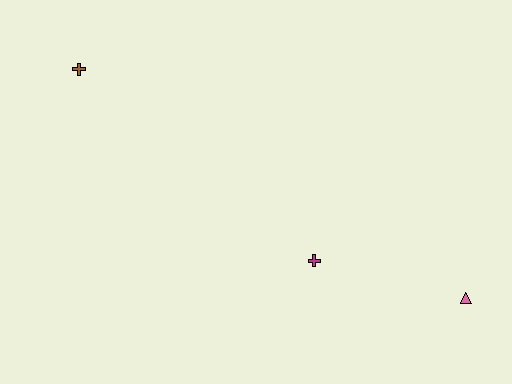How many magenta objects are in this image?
There is 1 magenta object.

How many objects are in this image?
There are 3 objects.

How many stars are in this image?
There are no stars.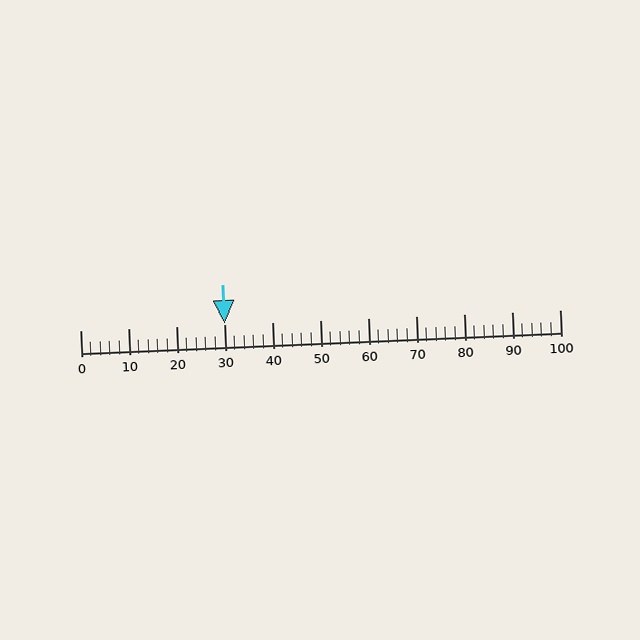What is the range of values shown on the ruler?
The ruler shows values from 0 to 100.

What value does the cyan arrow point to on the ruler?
The cyan arrow points to approximately 30.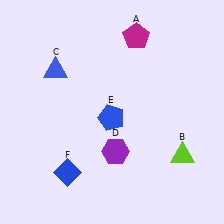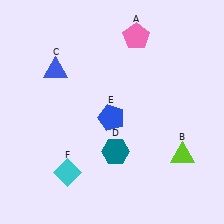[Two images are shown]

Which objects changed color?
A changed from magenta to pink. D changed from purple to teal. F changed from blue to cyan.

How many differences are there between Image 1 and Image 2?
There are 3 differences between the two images.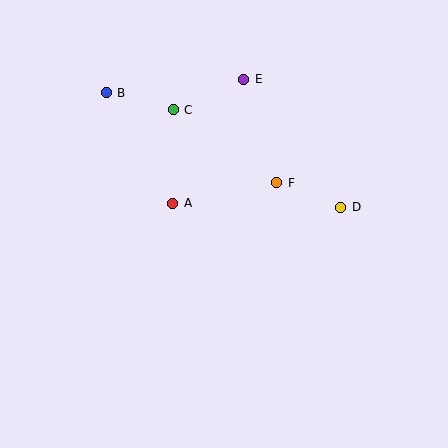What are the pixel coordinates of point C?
Point C is at (173, 110).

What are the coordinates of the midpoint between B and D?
The midpoint between B and D is at (223, 150).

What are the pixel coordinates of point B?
Point B is at (106, 93).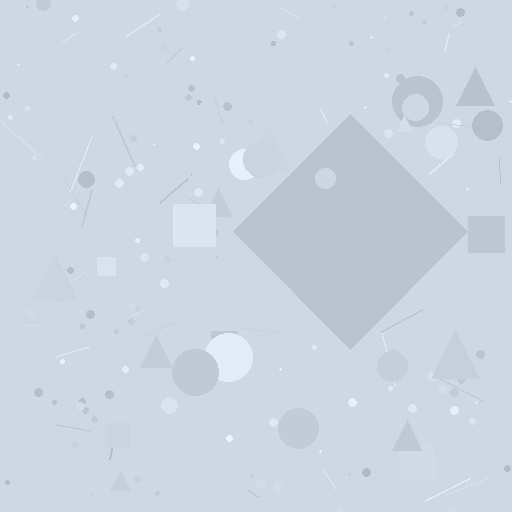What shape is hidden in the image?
A diamond is hidden in the image.